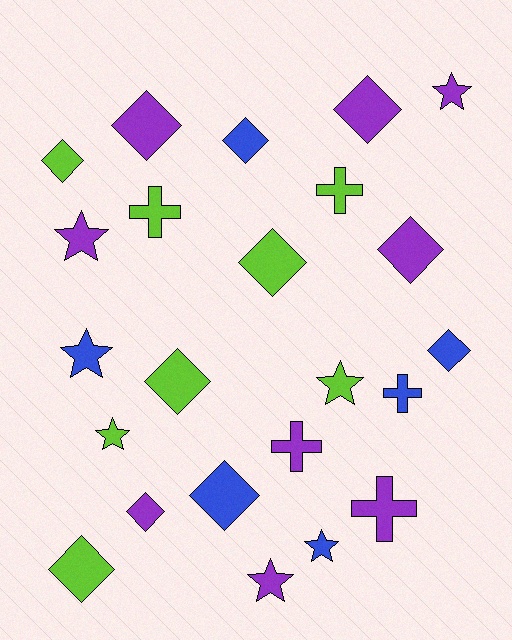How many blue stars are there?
There are 2 blue stars.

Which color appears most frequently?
Purple, with 9 objects.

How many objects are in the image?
There are 23 objects.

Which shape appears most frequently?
Diamond, with 11 objects.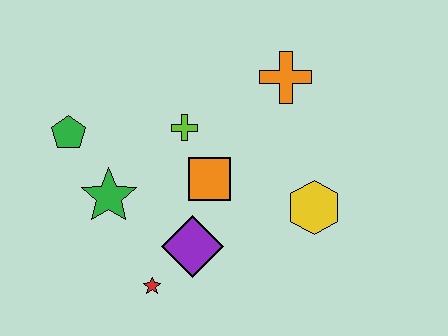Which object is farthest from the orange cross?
The red star is farthest from the orange cross.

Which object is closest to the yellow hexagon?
The orange square is closest to the yellow hexagon.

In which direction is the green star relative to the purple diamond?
The green star is to the left of the purple diamond.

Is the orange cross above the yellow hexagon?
Yes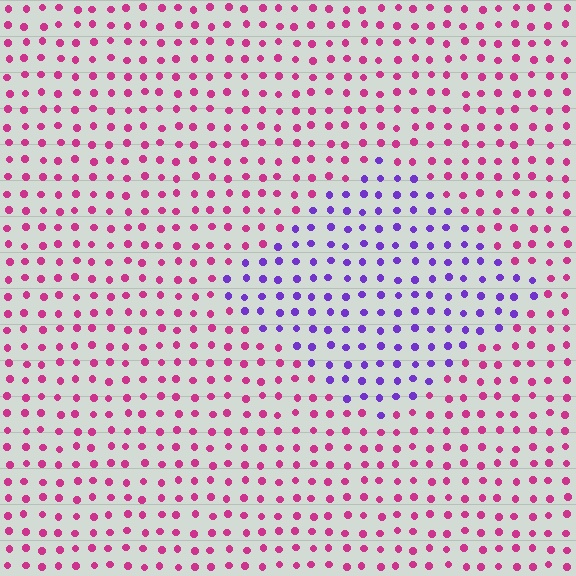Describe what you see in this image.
The image is filled with small magenta elements in a uniform arrangement. A diamond-shaped region is visible where the elements are tinted to a slightly different hue, forming a subtle color boundary.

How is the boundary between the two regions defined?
The boundary is defined purely by a slight shift in hue (about 60 degrees). Spacing, size, and orientation are identical on both sides.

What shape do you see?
I see a diamond.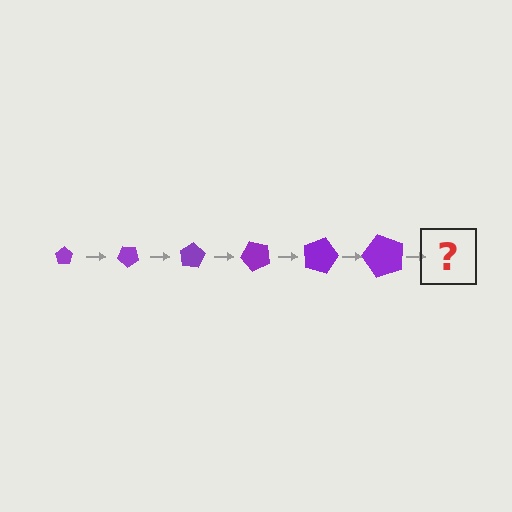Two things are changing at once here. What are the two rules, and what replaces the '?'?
The two rules are that the pentagon grows larger each step and it rotates 40 degrees each step. The '?' should be a pentagon, larger than the previous one and rotated 240 degrees from the start.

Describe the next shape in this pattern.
It should be a pentagon, larger than the previous one and rotated 240 degrees from the start.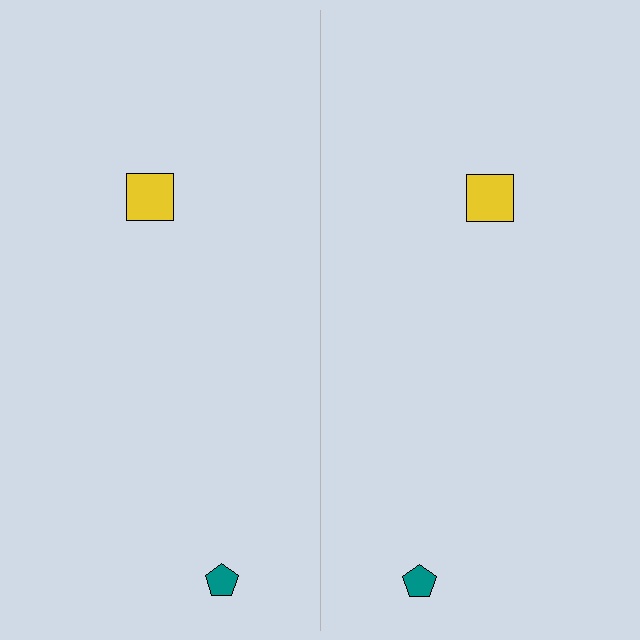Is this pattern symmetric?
Yes, this pattern has bilateral (reflection) symmetry.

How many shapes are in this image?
There are 4 shapes in this image.